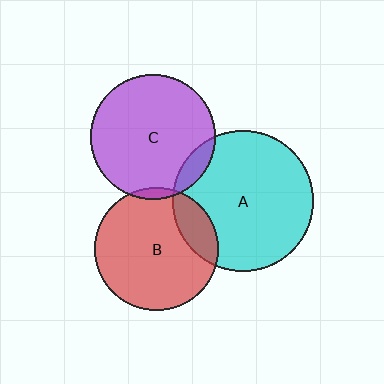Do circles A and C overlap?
Yes.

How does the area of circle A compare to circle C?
Approximately 1.3 times.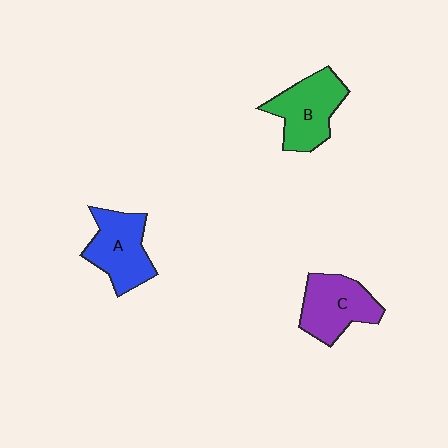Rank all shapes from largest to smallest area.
From largest to smallest: B (green), A (blue), C (purple).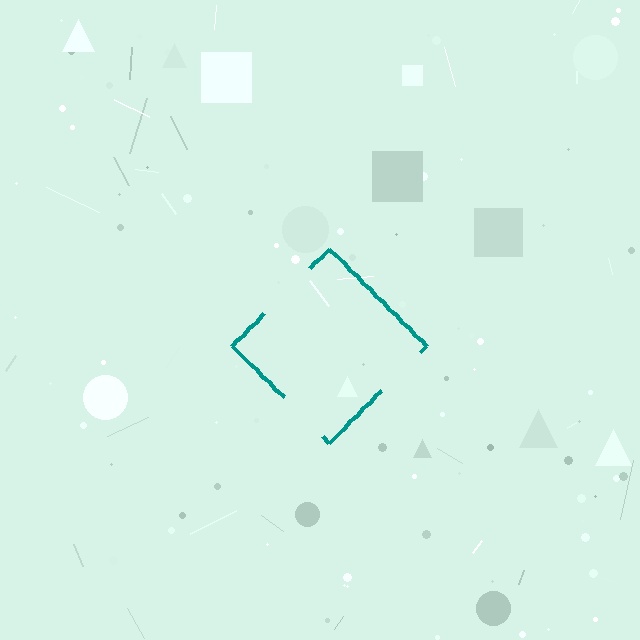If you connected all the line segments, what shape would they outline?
They would outline a diamond.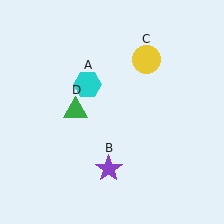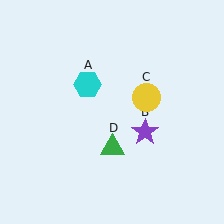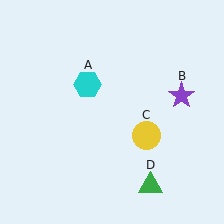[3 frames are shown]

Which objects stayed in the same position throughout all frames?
Cyan hexagon (object A) remained stationary.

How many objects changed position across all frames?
3 objects changed position: purple star (object B), yellow circle (object C), green triangle (object D).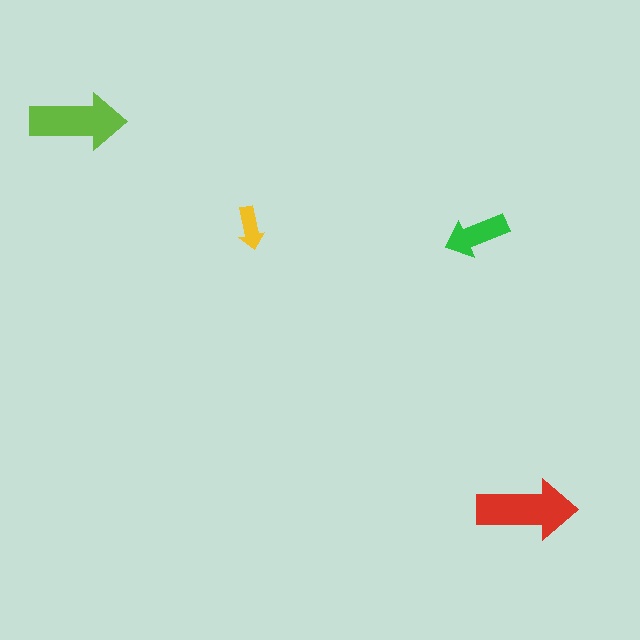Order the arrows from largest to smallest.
the red one, the lime one, the green one, the yellow one.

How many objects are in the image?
There are 4 objects in the image.